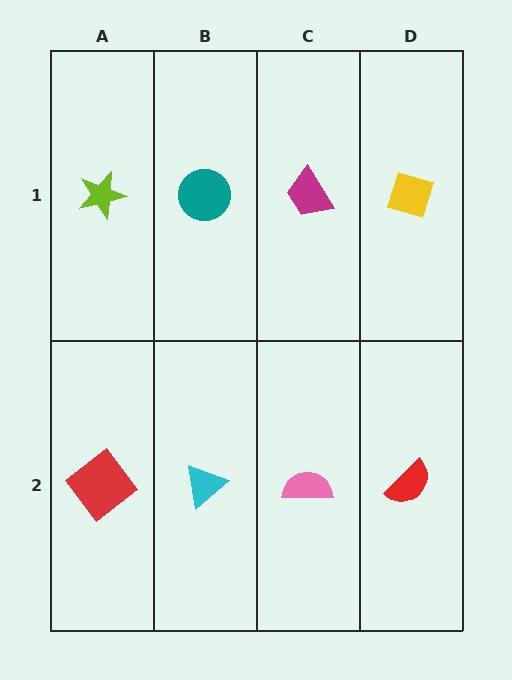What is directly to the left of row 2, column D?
A pink semicircle.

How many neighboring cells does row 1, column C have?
3.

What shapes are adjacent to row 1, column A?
A red diamond (row 2, column A), a teal circle (row 1, column B).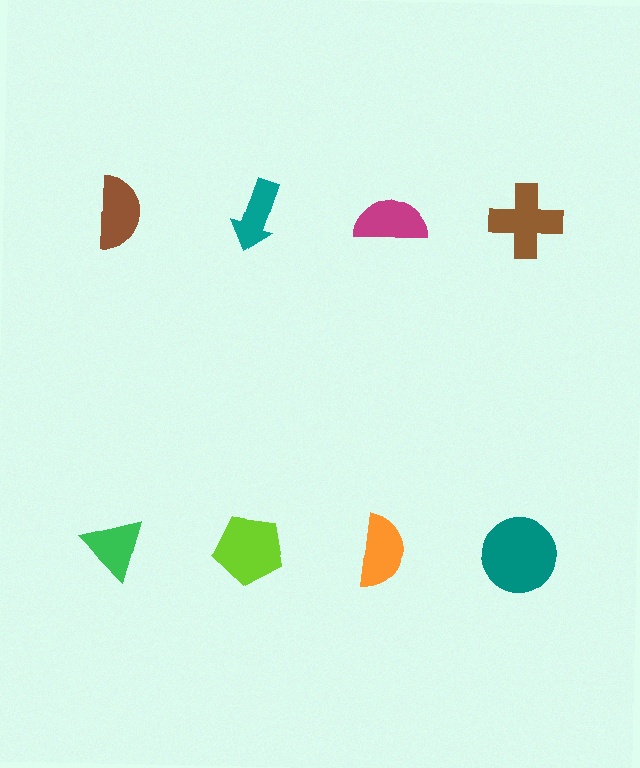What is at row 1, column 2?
A teal arrow.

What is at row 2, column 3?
An orange semicircle.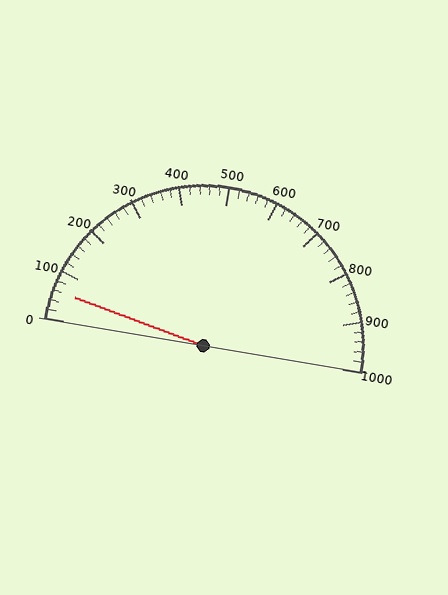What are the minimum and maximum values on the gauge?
The gauge ranges from 0 to 1000.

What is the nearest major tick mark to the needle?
The nearest major tick mark is 100.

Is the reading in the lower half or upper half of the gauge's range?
The reading is in the lower half of the range (0 to 1000).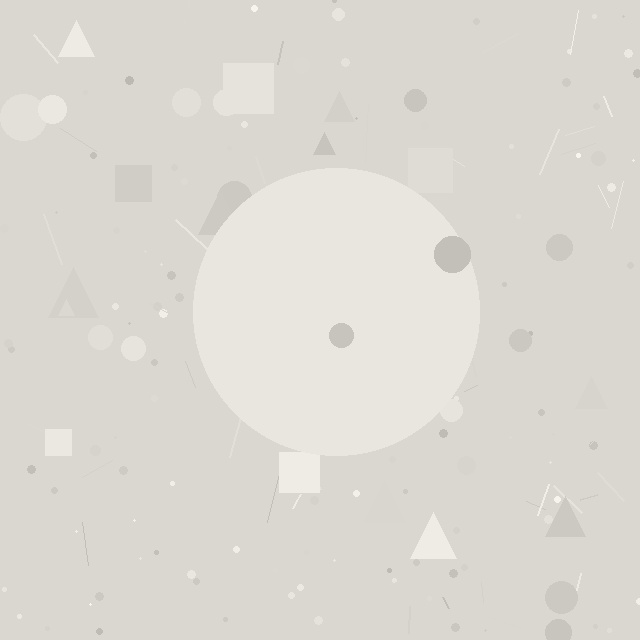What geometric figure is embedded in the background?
A circle is embedded in the background.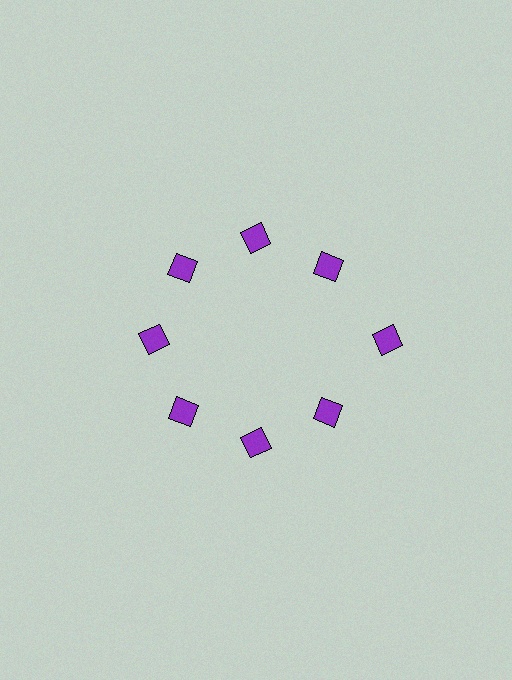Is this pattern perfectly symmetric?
No. The 8 purple diamonds are arranged in a ring, but one element near the 3 o'clock position is pushed outward from the center, breaking the 8-fold rotational symmetry.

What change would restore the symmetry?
The symmetry would be restored by moving it inward, back onto the ring so that all 8 diamonds sit at equal angles and equal distance from the center.